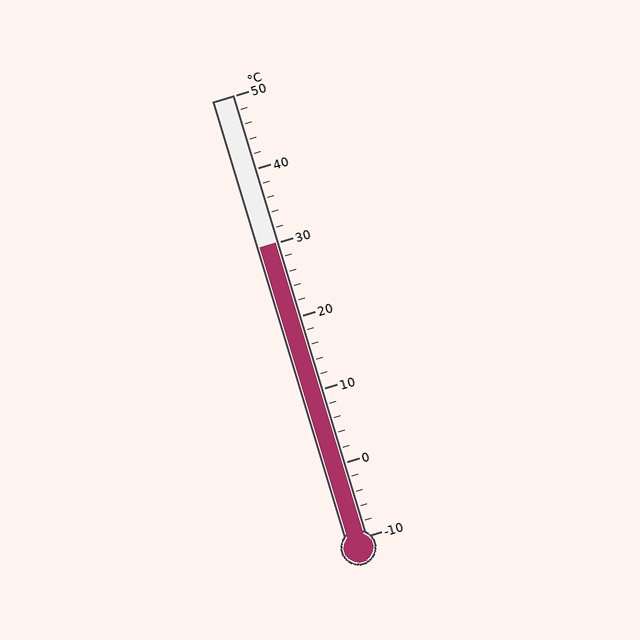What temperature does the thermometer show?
The thermometer shows approximately 30°C.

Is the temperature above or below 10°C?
The temperature is above 10°C.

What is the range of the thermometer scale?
The thermometer scale ranges from -10°C to 50°C.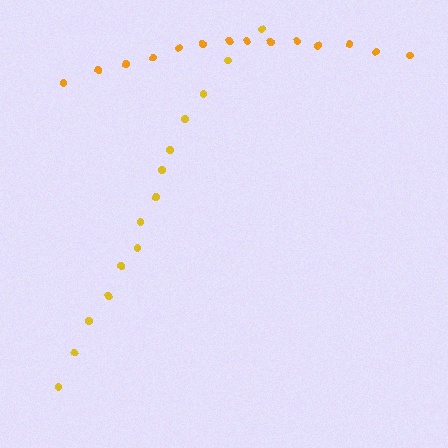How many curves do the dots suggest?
There are 2 distinct paths.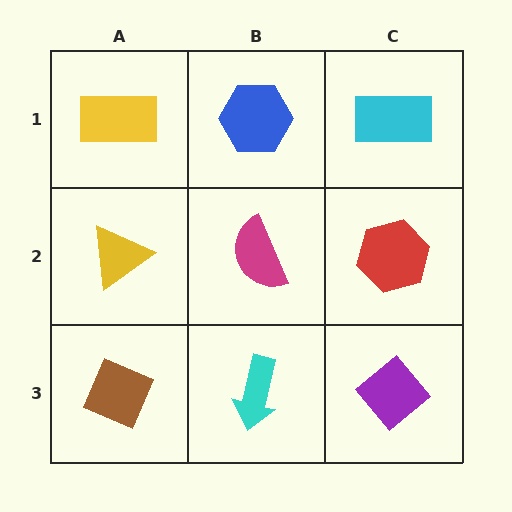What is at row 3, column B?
A cyan arrow.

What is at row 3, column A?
A brown diamond.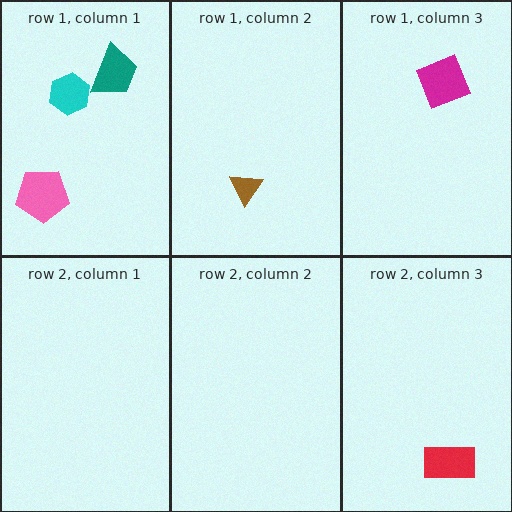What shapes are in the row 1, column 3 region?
The magenta square.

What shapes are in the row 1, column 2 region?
The brown triangle.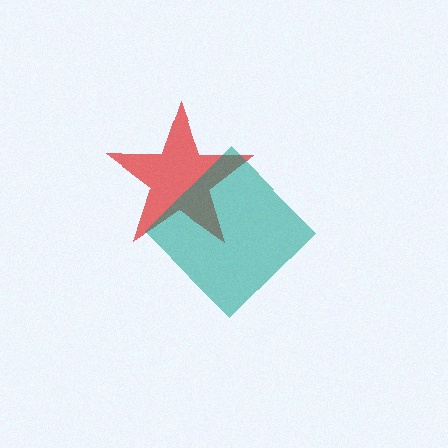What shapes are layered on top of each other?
The layered shapes are: a red star, a teal diamond.